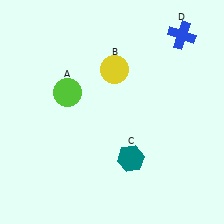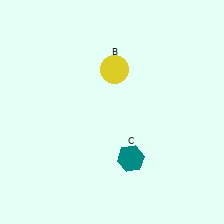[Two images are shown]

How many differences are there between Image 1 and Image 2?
There are 2 differences between the two images.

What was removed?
The blue cross (D), the lime circle (A) were removed in Image 2.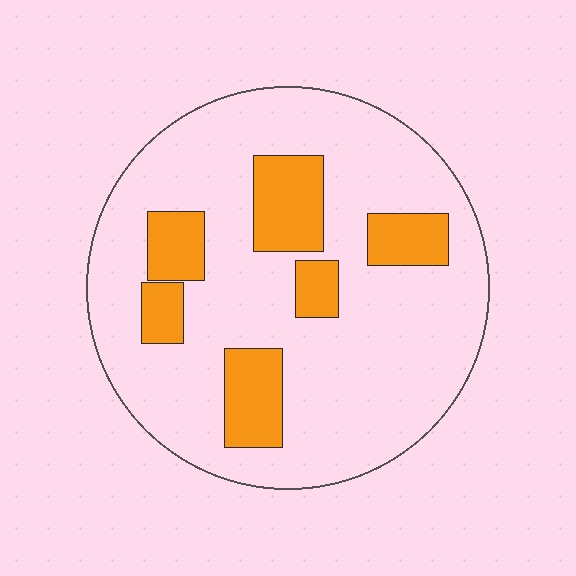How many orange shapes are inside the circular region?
6.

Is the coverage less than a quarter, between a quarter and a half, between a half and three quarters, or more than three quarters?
Less than a quarter.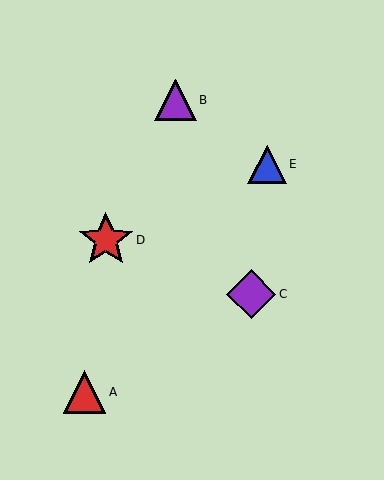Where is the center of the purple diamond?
The center of the purple diamond is at (251, 294).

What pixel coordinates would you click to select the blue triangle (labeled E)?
Click at (267, 164) to select the blue triangle E.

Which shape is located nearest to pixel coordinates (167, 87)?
The purple triangle (labeled B) at (175, 100) is nearest to that location.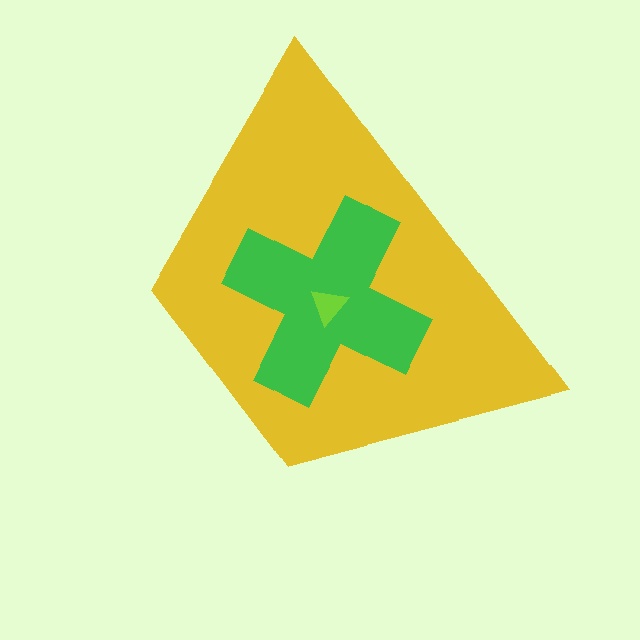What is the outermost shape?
The yellow trapezoid.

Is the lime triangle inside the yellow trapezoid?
Yes.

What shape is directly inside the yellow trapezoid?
The green cross.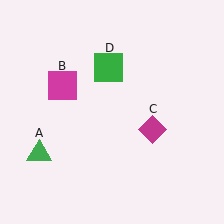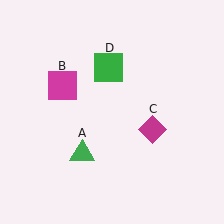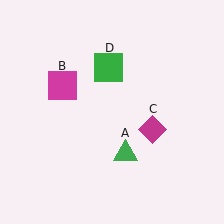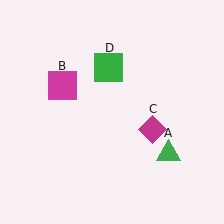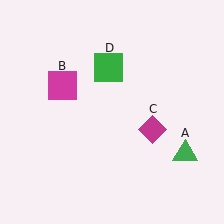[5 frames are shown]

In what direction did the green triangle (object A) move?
The green triangle (object A) moved right.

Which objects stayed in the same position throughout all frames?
Magenta square (object B) and magenta diamond (object C) and green square (object D) remained stationary.